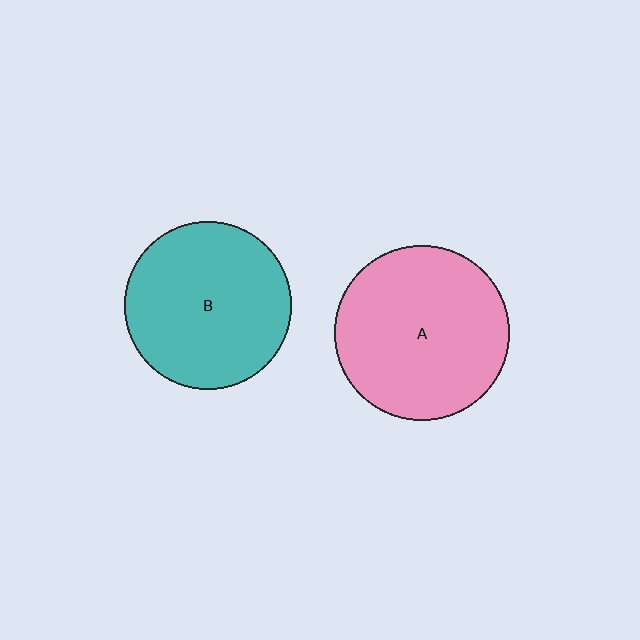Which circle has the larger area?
Circle A (pink).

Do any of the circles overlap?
No, none of the circles overlap.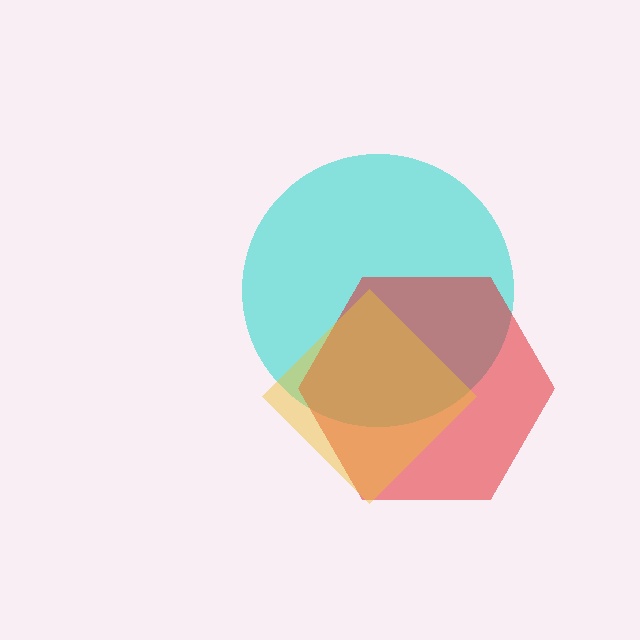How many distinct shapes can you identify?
There are 3 distinct shapes: a cyan circle, a red hexagon, a yellow diamond.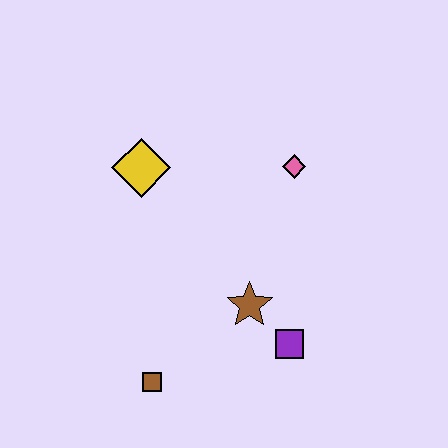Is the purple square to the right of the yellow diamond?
Yes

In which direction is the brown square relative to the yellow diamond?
The brown square is below the yellow diamond.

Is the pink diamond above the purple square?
Yes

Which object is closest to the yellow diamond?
The pink diamond is closest to the yellow diamond.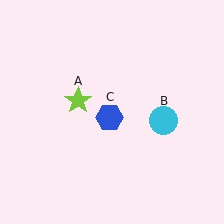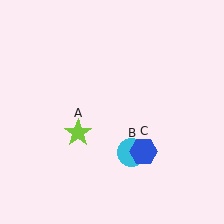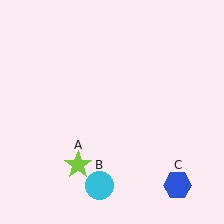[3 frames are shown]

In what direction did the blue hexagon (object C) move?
The blue hexagon (object C) moved down and to the right.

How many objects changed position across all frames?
3 objects changed position: lime star (object A), cyan circle (object B), blue hexagon (object C).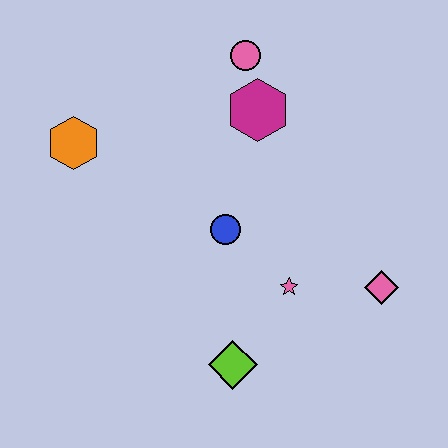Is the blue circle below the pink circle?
Yes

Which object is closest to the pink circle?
The magenta hexagon is closest to the pink circle.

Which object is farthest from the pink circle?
The lime diamond is farthest from the pink circle.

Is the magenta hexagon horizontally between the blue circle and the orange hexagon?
No